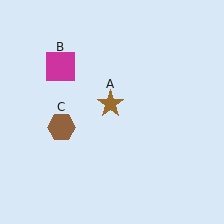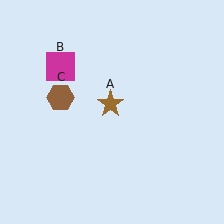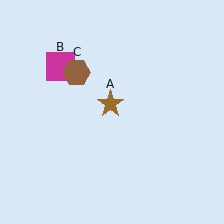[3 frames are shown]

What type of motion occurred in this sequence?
The brown hexagon (object C) rotated clockwise around the center of the scene.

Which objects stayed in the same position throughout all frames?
Brown star (object A) and magenta square (object B) remained stationary.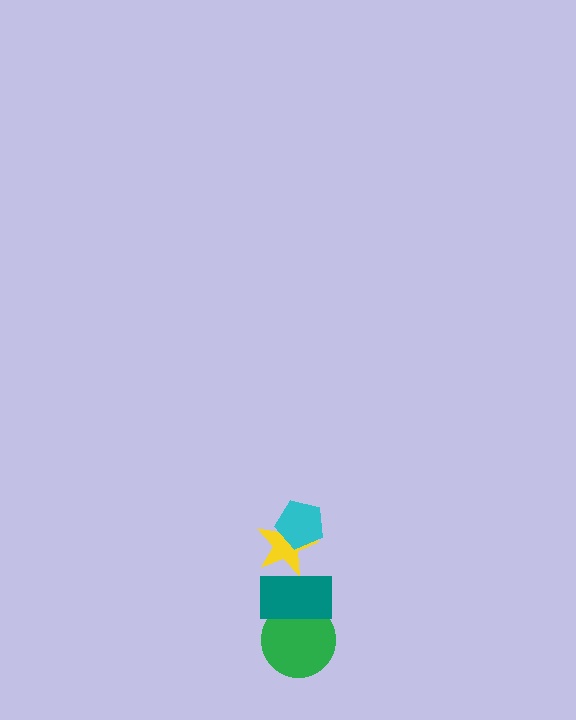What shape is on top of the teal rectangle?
The yellow star is on top of the teal rectangle.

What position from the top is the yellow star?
The yellow star is 2nd from the top.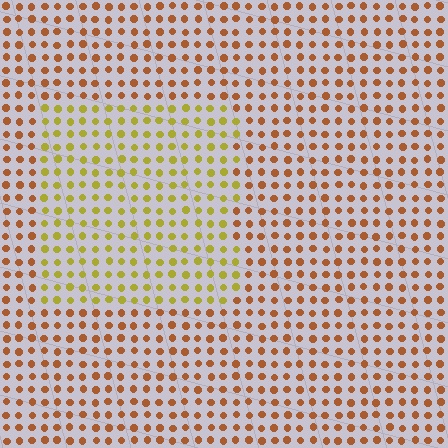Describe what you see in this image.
The image is filled with small brown elements in a uniform arrangement. A rectangle-shaped region is visible where the elements are tinted to a slightly different hue, forming a subtle color boundary.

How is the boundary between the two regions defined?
The boundary is defined purely by a slight shift in hue (about 38 degrees). Spacing, size, and orientation are identical on both sides.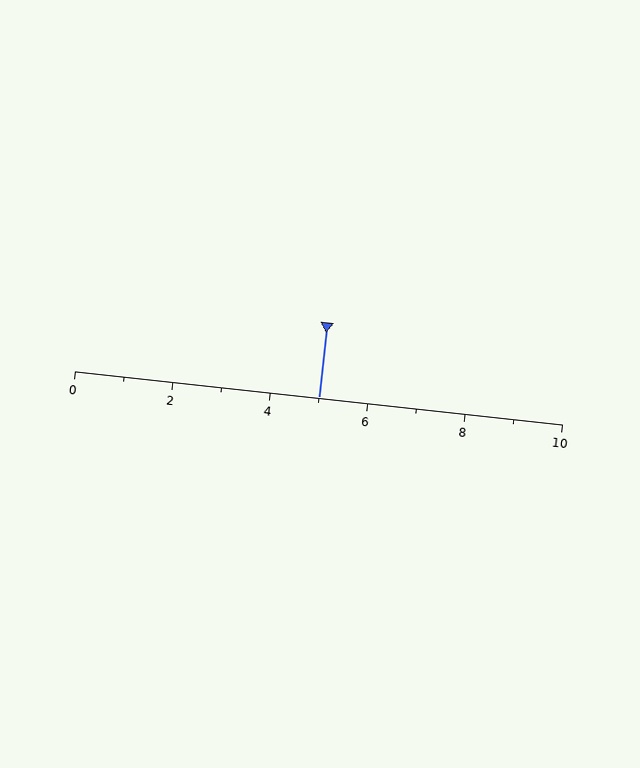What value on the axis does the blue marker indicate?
The marker indicates approximately 5.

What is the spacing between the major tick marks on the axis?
The major ticks are spaced 2 apart.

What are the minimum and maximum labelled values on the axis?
The axis runs from 0 to 10.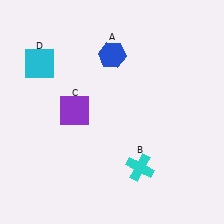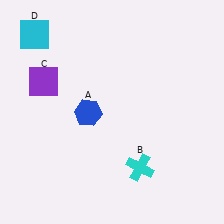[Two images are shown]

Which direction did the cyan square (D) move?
The cyan square (D) moved up.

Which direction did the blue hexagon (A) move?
The blue hexagon (A) moved down.